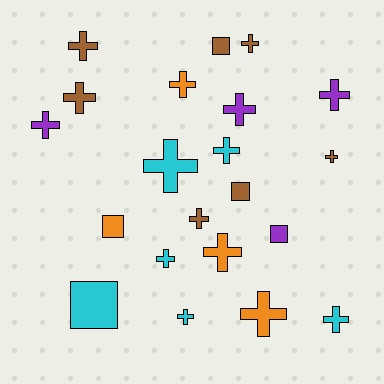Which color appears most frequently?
Brown, with 7 objects.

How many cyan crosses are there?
There are 5 cyan crosses.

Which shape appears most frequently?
Cross, with 16 objects.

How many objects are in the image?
There are 21 objects.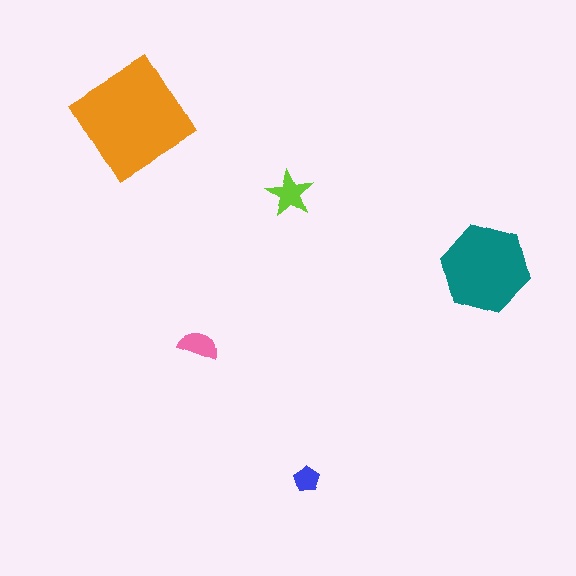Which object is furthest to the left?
The orange diamond is leftmost.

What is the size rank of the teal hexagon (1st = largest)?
2nd.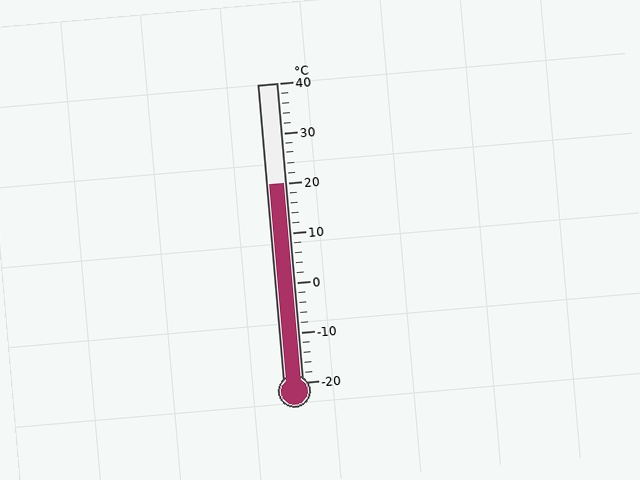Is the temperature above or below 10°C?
The temperature is above 10°C.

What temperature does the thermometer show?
The thermometer shows approximately 20°C.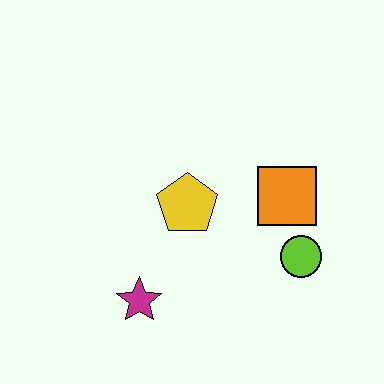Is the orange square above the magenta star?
Yes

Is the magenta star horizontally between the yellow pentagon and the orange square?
No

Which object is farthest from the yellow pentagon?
The lime circle is farthest from the yellow pentagon.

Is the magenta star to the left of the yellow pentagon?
Yes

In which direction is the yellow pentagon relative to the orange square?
The yellow pentagon is to the left of the orange square.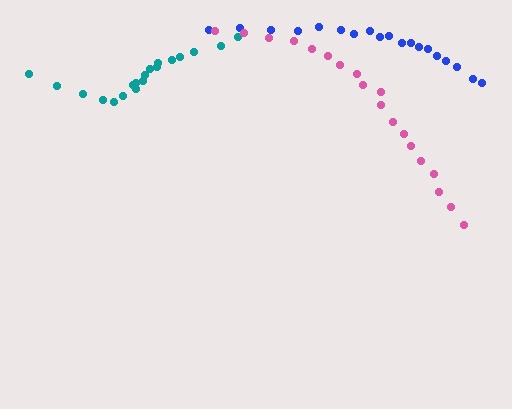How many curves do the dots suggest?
There are 3 distinct paths.